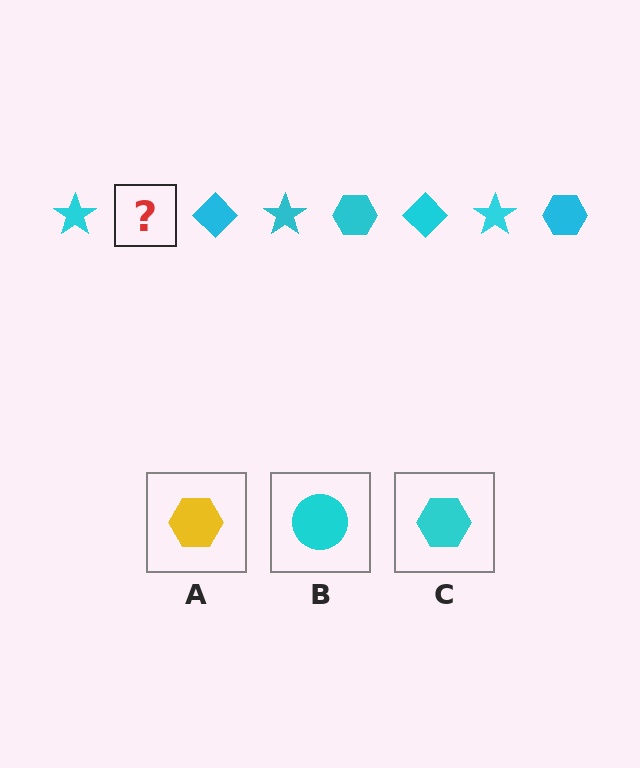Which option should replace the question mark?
Option C.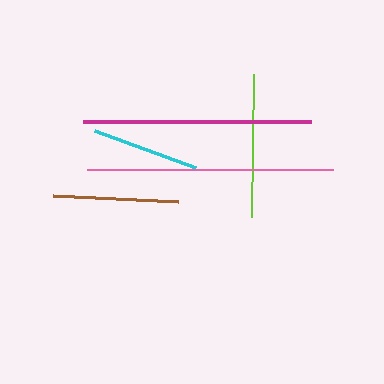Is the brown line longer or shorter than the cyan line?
The brown line is longer than the cyan line.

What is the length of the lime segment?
The lime segment is approximately 142 pixels long.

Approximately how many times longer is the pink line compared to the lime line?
The pink line is approximately 1.7 times the length of the lime line.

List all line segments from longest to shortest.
From longest to shortest: pink, magenta, lime, brown, cyan.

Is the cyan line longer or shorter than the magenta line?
The magenta line is longer than the cyan line.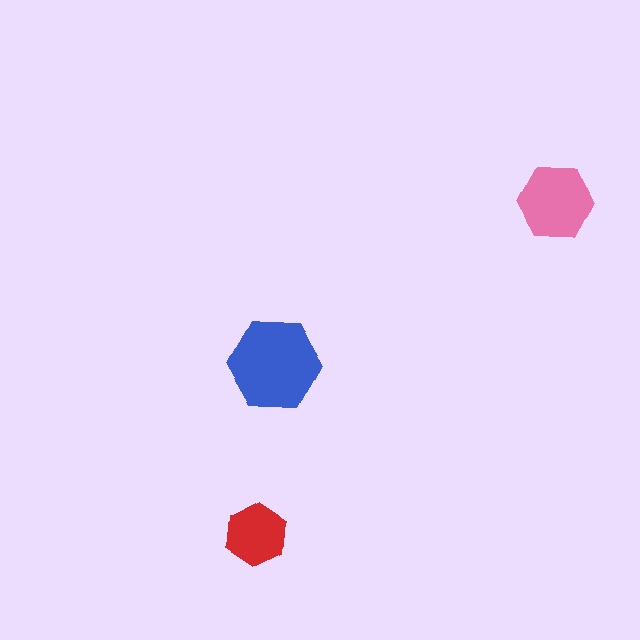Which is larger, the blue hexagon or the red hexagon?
The blue one.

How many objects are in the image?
There are 3 objects in the image.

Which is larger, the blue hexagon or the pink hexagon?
The blue one.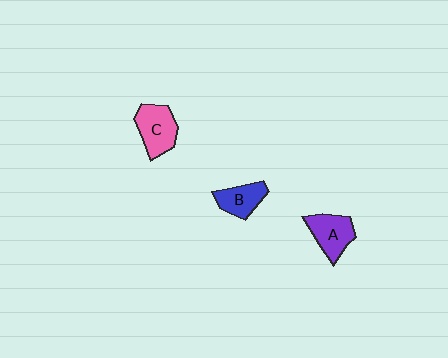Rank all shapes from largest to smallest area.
From largest to smallest: C (pink), A (purple), B (blue).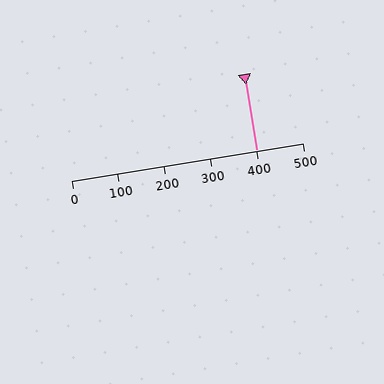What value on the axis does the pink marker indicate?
The marker indicates approximately 400.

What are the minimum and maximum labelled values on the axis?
The axis runs from 0 to 500.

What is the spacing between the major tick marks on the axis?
The major ticks are spaced 100 apart.